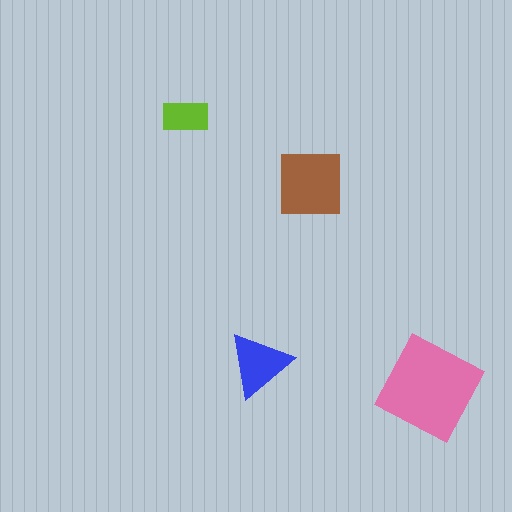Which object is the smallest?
The lime rectangle.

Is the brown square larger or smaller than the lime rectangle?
Larger.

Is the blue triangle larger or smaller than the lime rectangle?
Larger.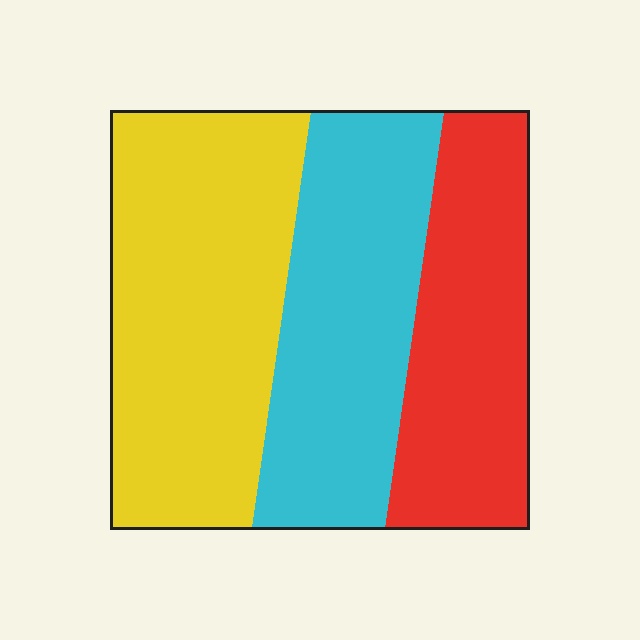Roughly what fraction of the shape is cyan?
Cyan covers roughly 30% of the shape.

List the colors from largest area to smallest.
From largest to smallest: yellow, cyan, red.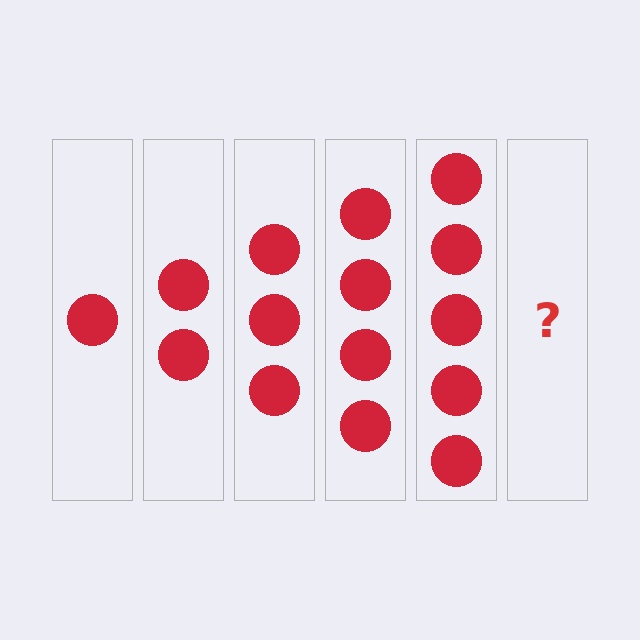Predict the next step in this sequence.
The next step is 6 circles.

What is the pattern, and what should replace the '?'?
The pattern is that each step adds one more circle. The '?' should be 6 circles.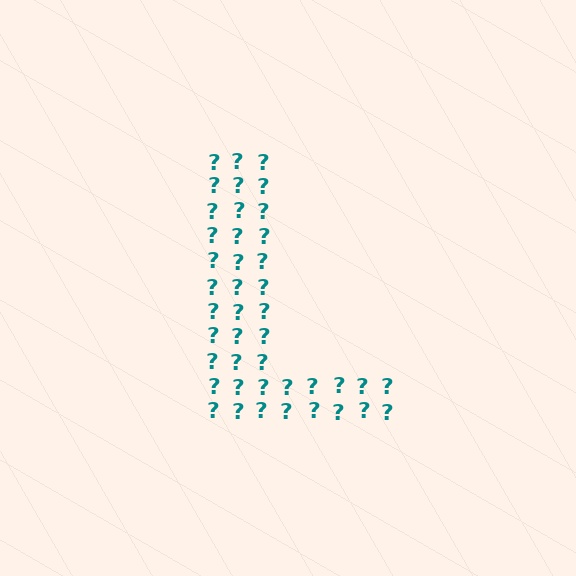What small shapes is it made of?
It is made of small question marks.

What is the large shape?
The large shape is the letter L.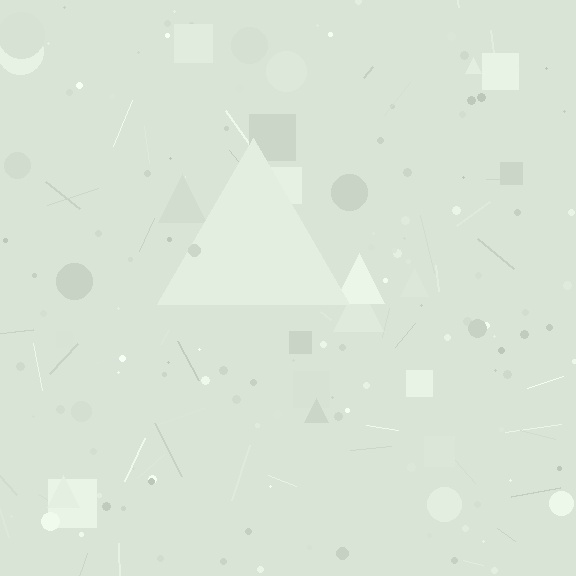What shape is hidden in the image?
A triangle is hidden in the image.